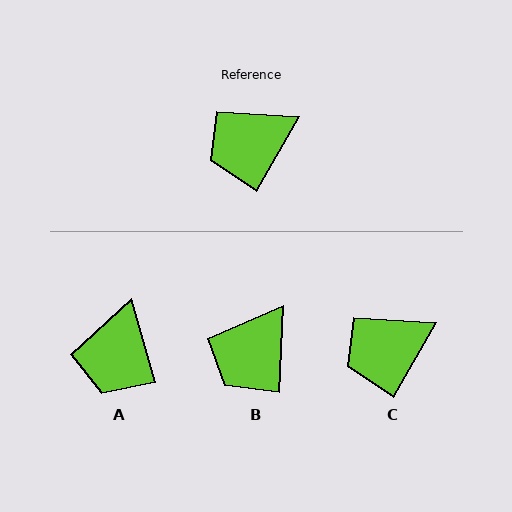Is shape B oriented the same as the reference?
No, it is off by about 27 degrees.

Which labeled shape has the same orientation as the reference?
C.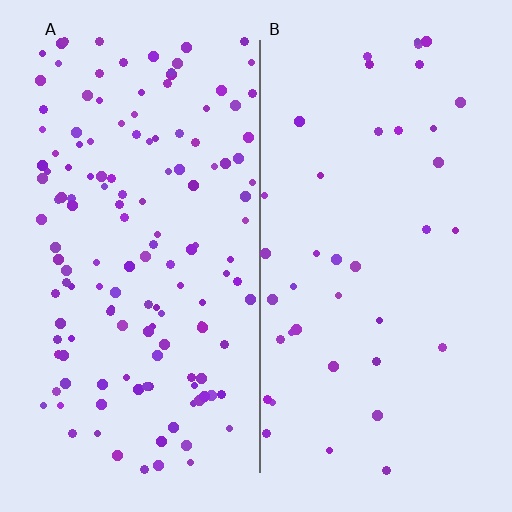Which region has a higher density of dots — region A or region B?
A (the left).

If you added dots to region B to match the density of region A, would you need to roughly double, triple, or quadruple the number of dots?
Approximately quadruple.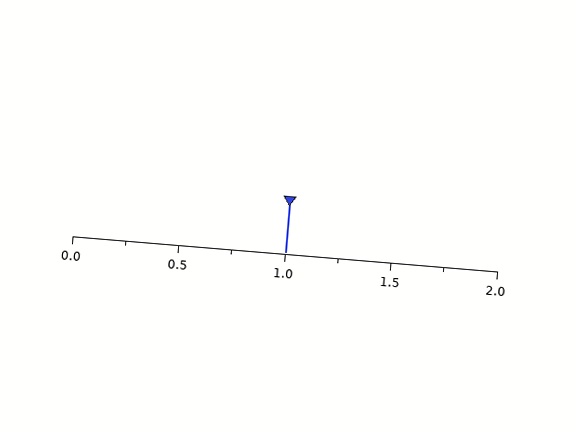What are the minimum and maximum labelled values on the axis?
The axis runs from 0.0 to 2.0.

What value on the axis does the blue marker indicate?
The marker indicates approximately 1.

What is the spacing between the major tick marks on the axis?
The major ticks are spaced 0.5 apart.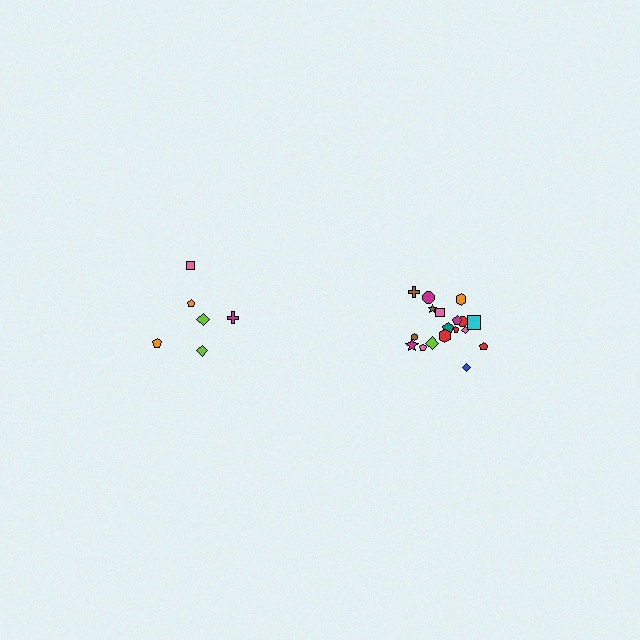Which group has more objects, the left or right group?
The right group.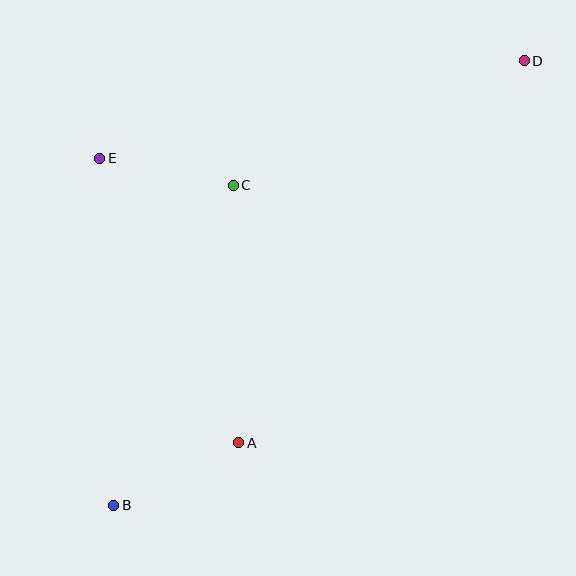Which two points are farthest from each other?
Points B and D are farthest from each other.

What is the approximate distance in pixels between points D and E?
The distance between D and E is approximately 436 pixels.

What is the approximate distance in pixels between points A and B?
The distance between A and B is approximately 140 pixels.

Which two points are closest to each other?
Points C and E are closest to each other.